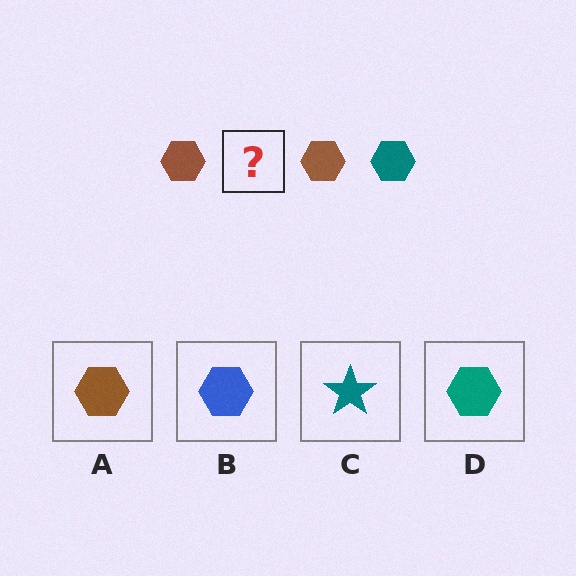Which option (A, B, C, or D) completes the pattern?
D.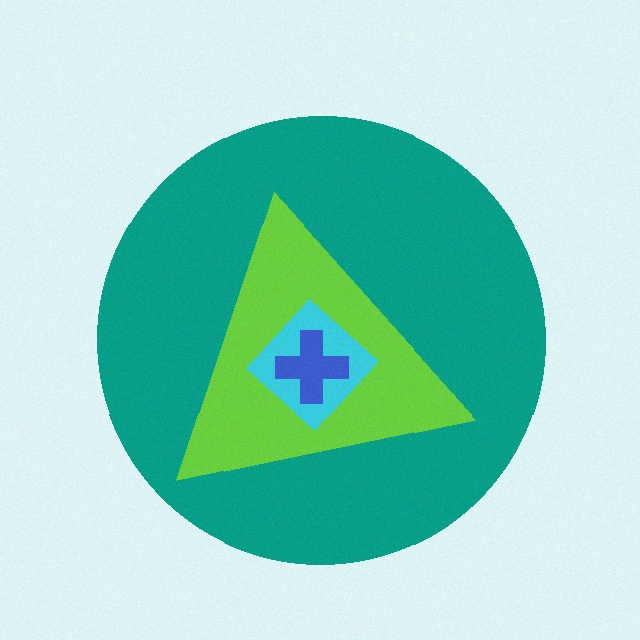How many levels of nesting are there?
4.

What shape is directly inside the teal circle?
The lime triangle.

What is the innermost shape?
The blue cross.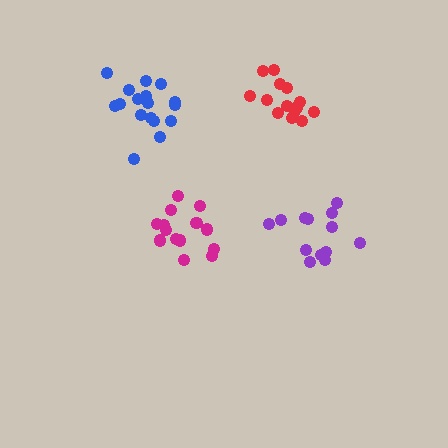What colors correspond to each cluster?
The clusters are colored: purple, red, blue, magenta.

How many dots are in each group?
Group 1: 13 dots, Group 2: 14 dots, Group 3: 17 dots, Group 4: 15 dots (59 total).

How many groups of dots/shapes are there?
There are 4 groups.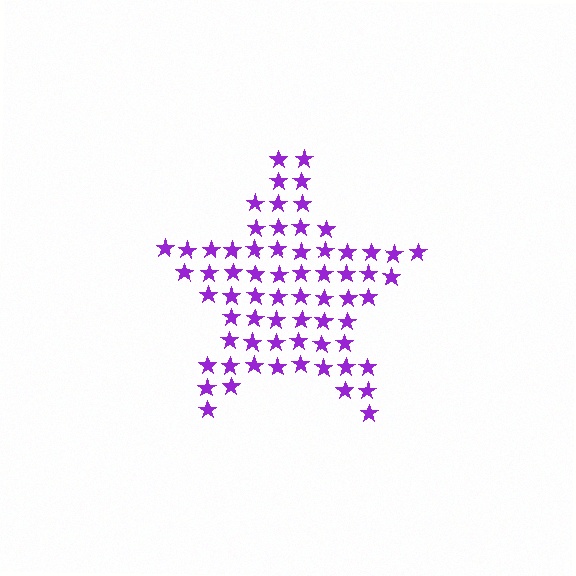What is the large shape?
The large shape is a star.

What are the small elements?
The small elements are stars.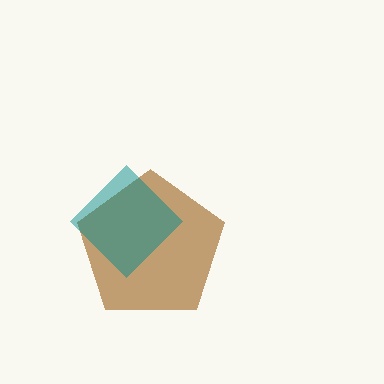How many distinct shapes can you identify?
There are 2 distinct shapes: a brown pentagon, a teal diamond.